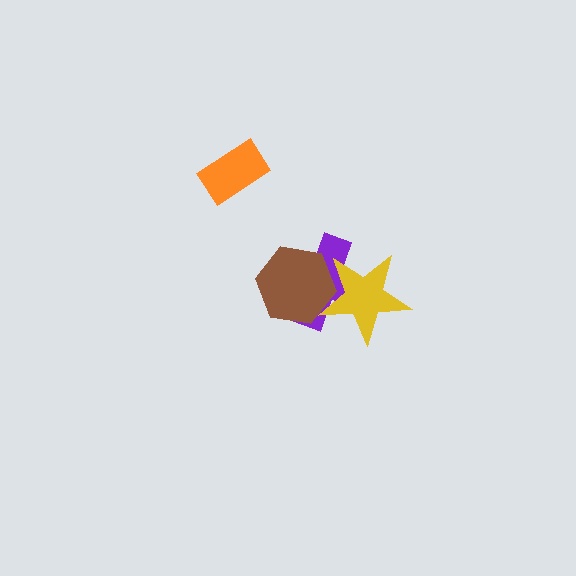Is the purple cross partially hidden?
Yes, it is partially covered by another shape.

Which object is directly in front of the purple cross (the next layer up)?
The brown hexagon is directly in front of the purple cross.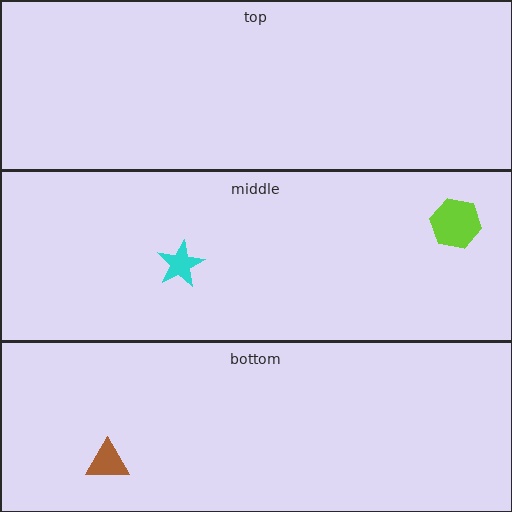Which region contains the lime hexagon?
The middle region.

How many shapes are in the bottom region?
1.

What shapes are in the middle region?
The lime hexagon, the cyan star.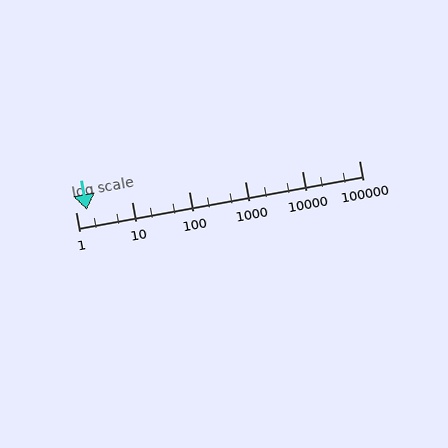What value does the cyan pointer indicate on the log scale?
The pointer indicates approximately 1.6.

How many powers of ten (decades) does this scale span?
The scale spans 5 decades, from 1 to 100000.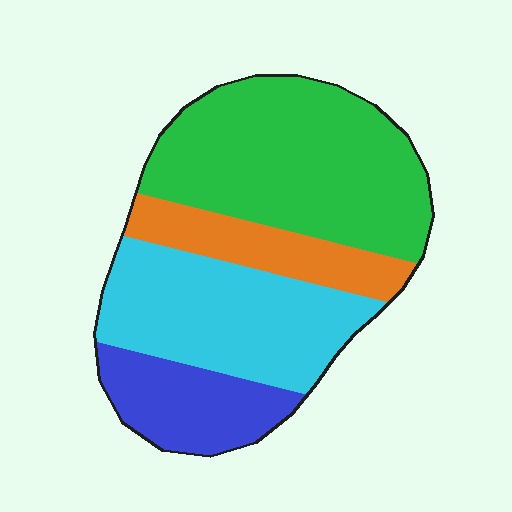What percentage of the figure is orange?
Orange covers 14% of the figure.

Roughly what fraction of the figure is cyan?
Cyan takes up about one third (1/3) of the figure.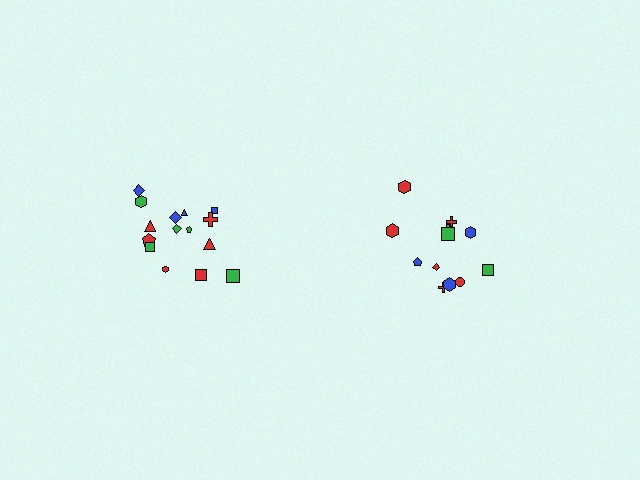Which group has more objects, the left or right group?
The left group.